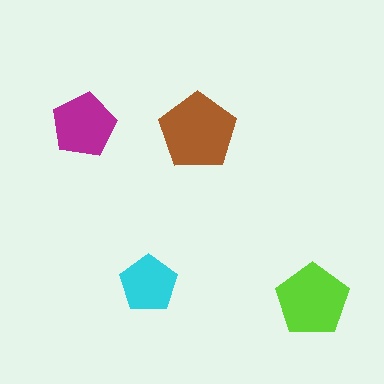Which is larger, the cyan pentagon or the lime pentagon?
The lime one.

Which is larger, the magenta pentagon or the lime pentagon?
The lime one.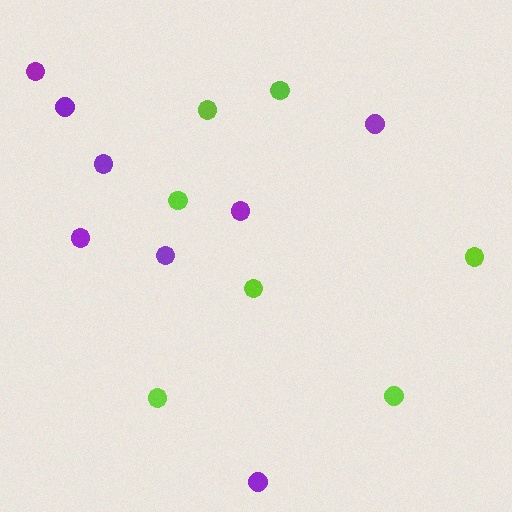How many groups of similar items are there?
There are 2 groups: one group of purple circles (8) and one group of lime circles (7).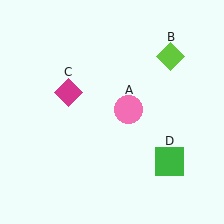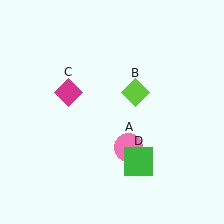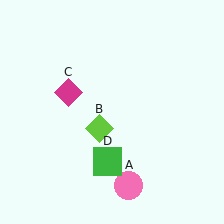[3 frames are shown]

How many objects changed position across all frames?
3 objects changed position: pink circle (object A), lime diamond (object B), green square (object D).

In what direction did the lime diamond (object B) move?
The lime diamond (object B) moved down and to the left.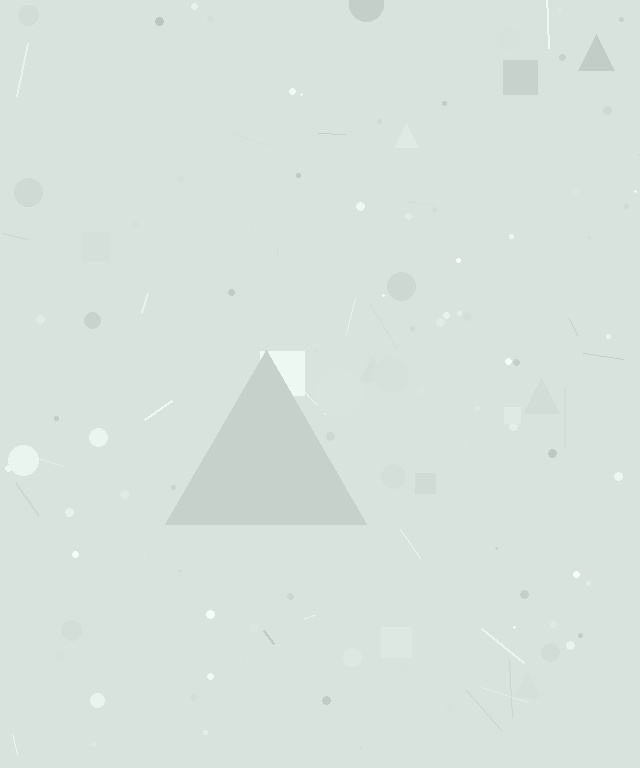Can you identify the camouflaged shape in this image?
The camouflaged shape is a triangle.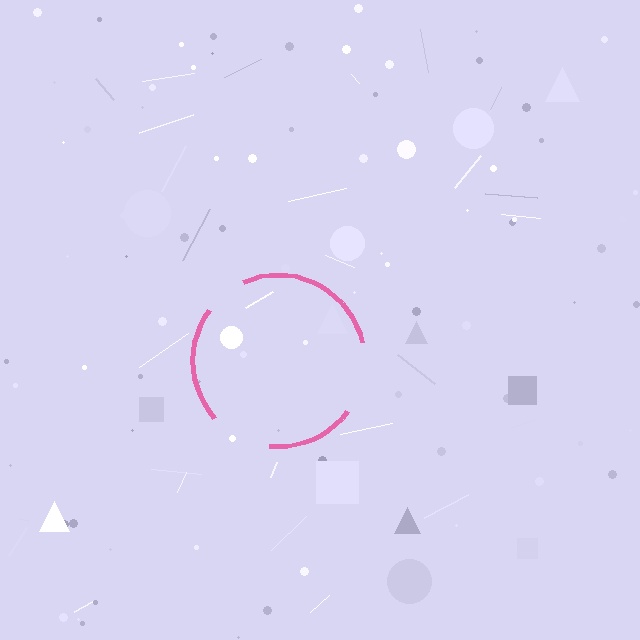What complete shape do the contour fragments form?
The contour fragments form a circle.